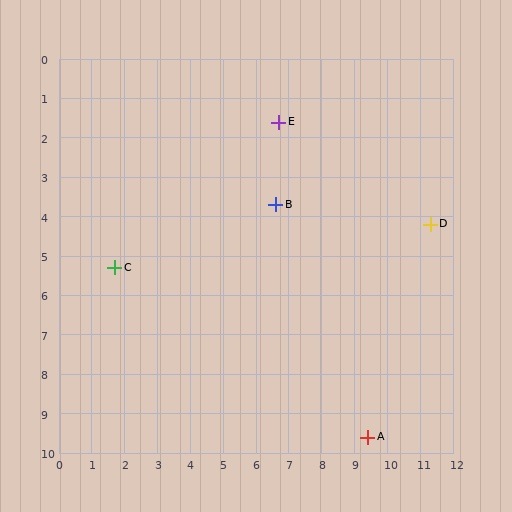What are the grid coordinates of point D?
Point D is at approximately (11.3, 4.2).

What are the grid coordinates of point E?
Point E is at approximately (6.7, 1.6).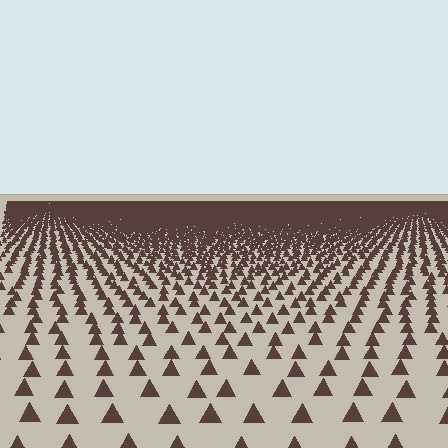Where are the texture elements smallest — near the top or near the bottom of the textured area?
Near the top.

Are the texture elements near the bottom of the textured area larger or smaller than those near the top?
Larger. Near the bottom, elements are closer to the viewer and appear at a bigger on-screen size.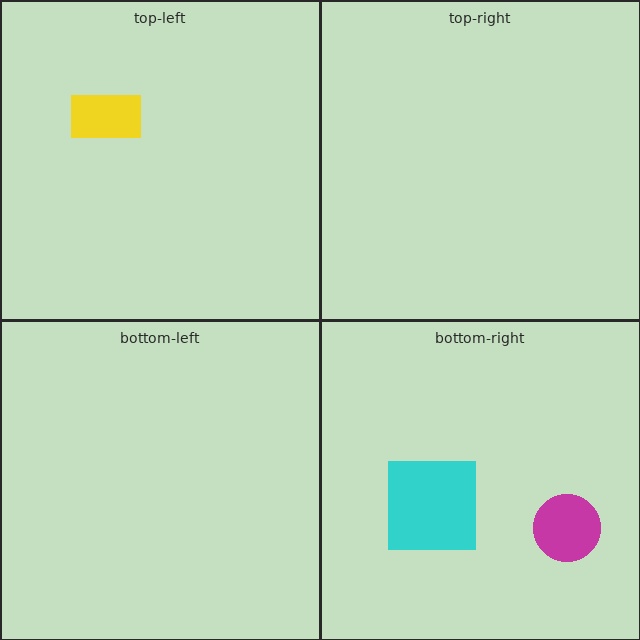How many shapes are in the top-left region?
1.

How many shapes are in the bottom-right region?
2.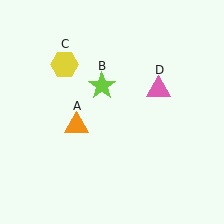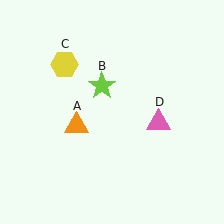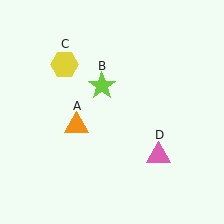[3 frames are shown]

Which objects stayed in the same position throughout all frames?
Orange triangle (object A) and lime star (object B) and yellow hexagon (object C) remained stationary.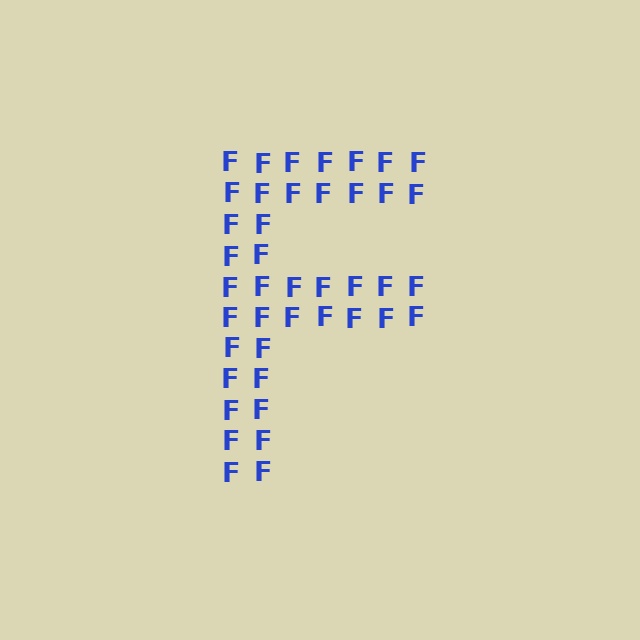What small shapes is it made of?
It is made of small letter F's.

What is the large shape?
The large shape is the letter F.